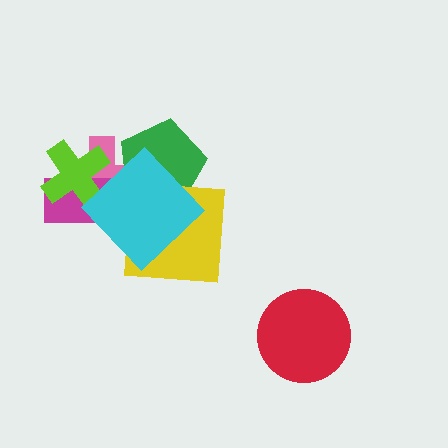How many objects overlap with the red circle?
0 objects overlap with the red circle.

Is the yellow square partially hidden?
Yes, it is partially covered by another shape.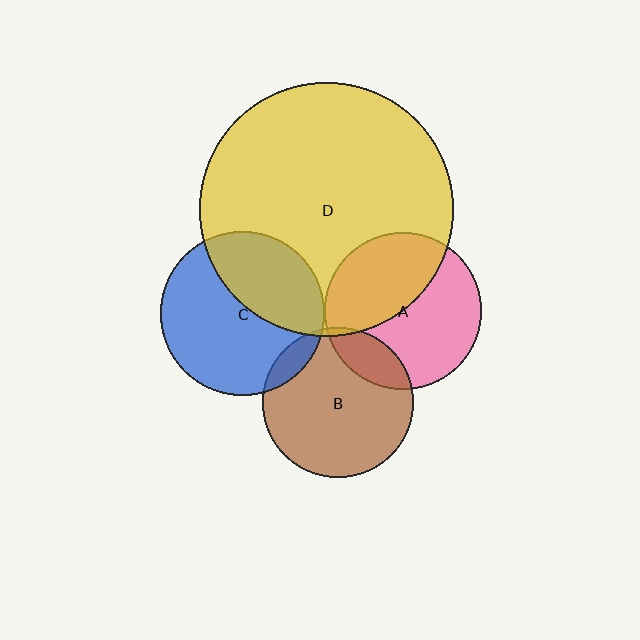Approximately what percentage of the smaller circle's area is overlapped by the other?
Approximately 40%.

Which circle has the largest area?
Circle D (yellow).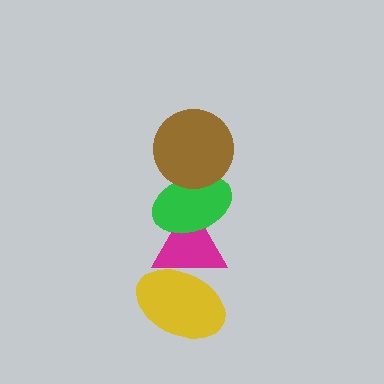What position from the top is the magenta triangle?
The magenta triangle is 3rd from the top.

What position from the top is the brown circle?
The brown circle is 1st from the top.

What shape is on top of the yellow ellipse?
The magenta triangle is on top of the yellow ellipse.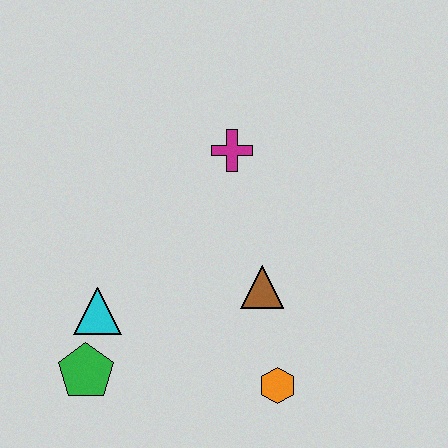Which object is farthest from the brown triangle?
The green pentagon is farthest from the brown triangle.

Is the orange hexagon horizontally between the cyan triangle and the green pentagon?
No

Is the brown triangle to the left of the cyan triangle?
No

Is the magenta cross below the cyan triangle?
No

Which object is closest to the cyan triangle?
The green pentagon is closest to the cyan triangle.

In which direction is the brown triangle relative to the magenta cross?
The brown triangle is below the magenta cross.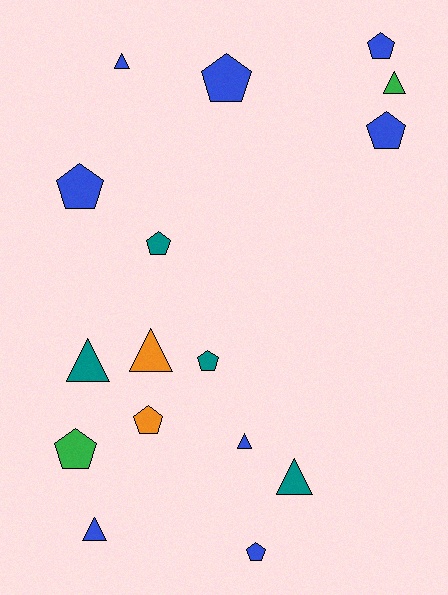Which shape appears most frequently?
Pentagon, with 9 objects.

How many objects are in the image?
There are 16 objects.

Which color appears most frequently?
Blue, with 8 objects.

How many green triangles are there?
There is 1 green triangle.